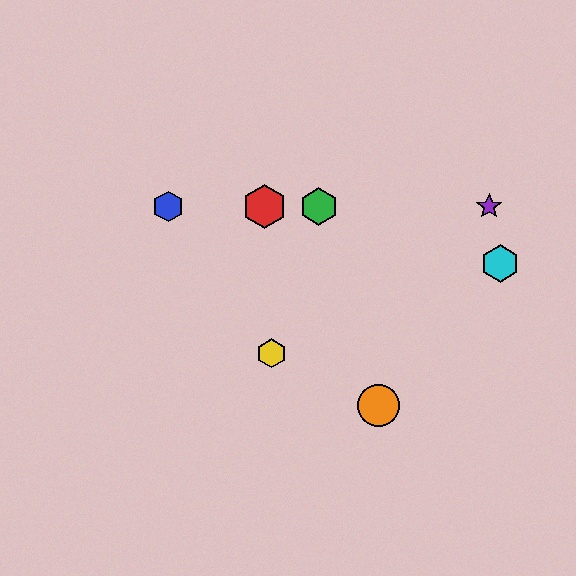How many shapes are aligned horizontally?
4 shapes (the red hexagon, the blue hexagon, the green hexagon, the purple star) are aligned horizontally.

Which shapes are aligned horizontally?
The red hexagon, the blue hexagon, the green hexagon, the purple star are aligned horizontally.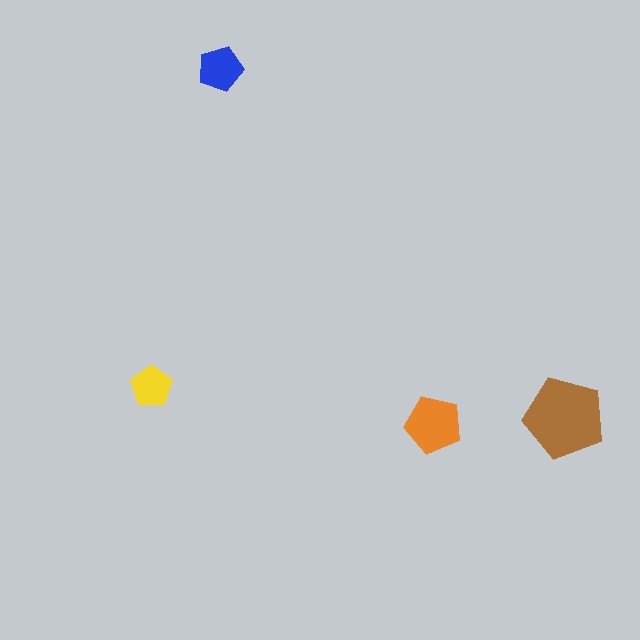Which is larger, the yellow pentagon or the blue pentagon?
The blue one.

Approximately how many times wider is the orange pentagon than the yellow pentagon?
About 1.5 times wider.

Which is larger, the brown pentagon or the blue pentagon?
The brown one.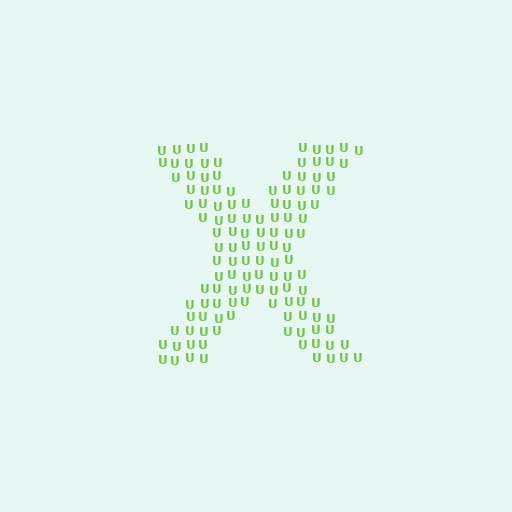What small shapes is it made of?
It is made of small letter U's.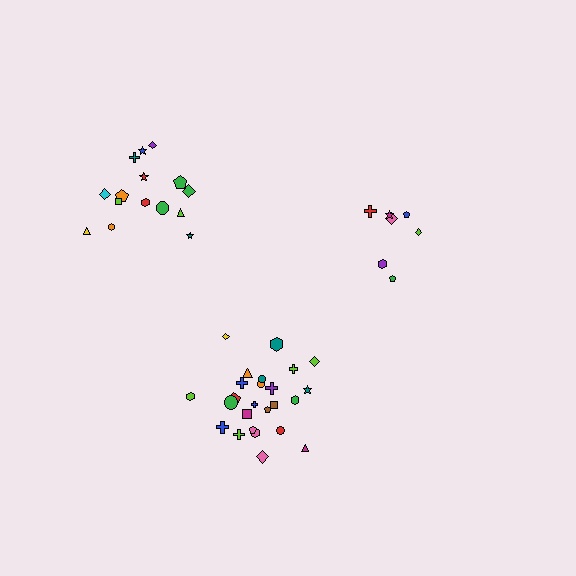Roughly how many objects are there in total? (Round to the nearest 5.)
Roughly 45 objects in total.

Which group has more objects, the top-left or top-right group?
The top-left group.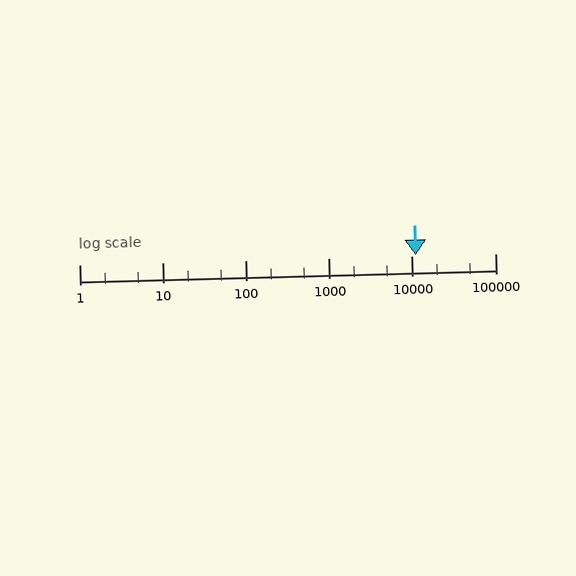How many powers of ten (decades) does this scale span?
The scale spans 5 decades, from 1 to 100000.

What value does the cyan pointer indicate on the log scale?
The pointer indicates approximately 11000.